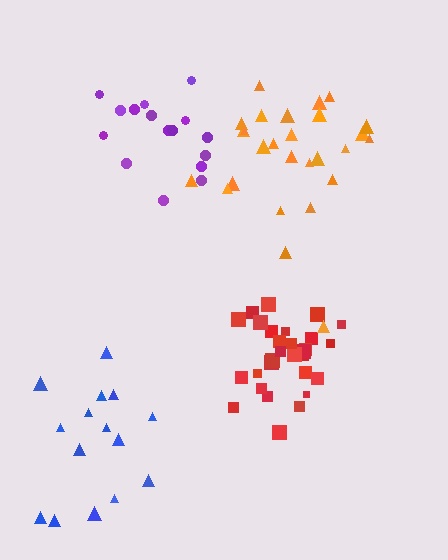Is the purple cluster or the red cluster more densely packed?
Red.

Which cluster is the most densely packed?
Red.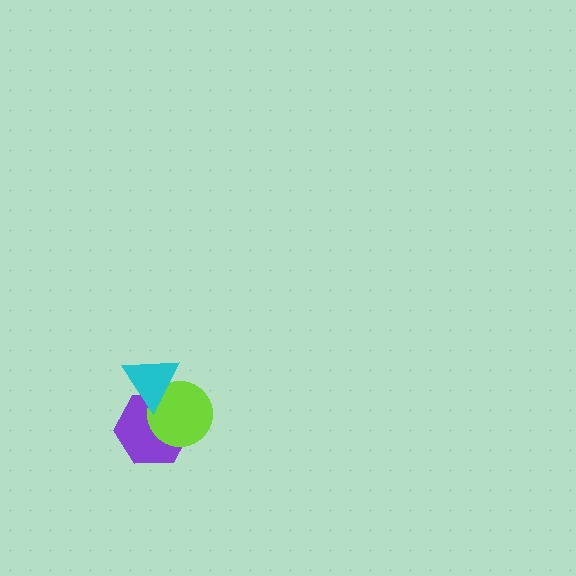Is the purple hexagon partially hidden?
Yes, it is partially covered by another shape.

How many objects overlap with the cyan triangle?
2 objects overlap with the cyan triangle.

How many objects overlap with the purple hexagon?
2 objects overlap with the purple hexagon.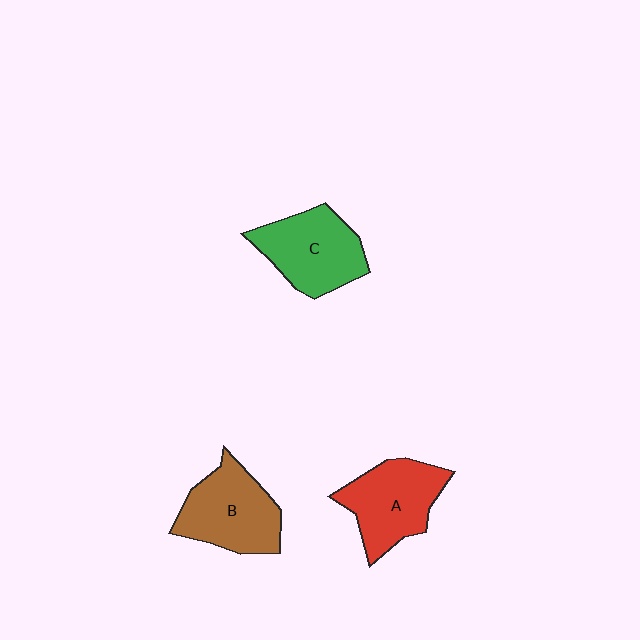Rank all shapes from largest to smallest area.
From largest to smallest: B (brown), C (green), A (red).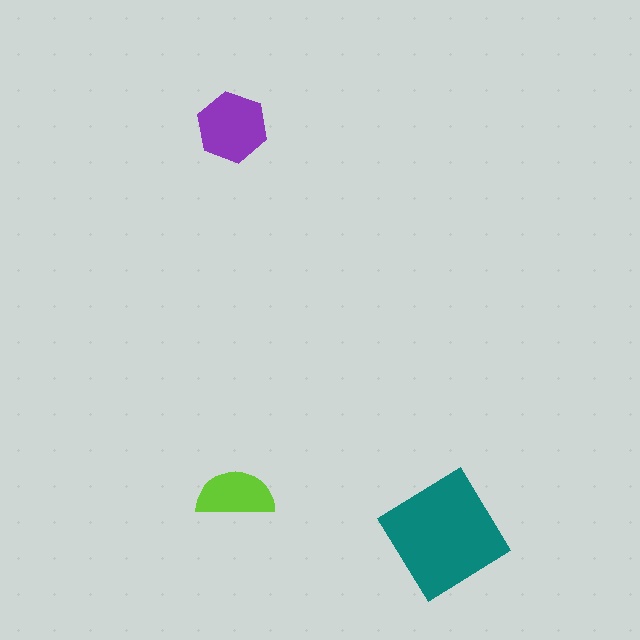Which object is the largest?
The teal diamond.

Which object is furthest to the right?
The teal diamond is rightmost.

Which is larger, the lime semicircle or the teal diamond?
The teal diamond.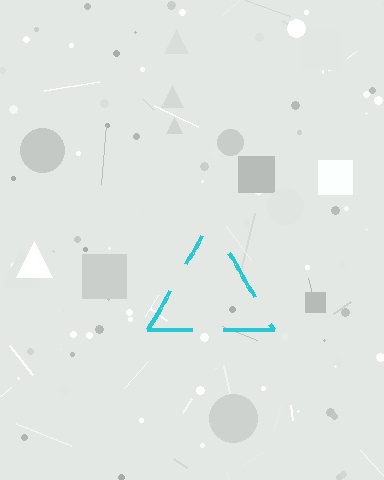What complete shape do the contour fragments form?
The contour fragments form a triangle.